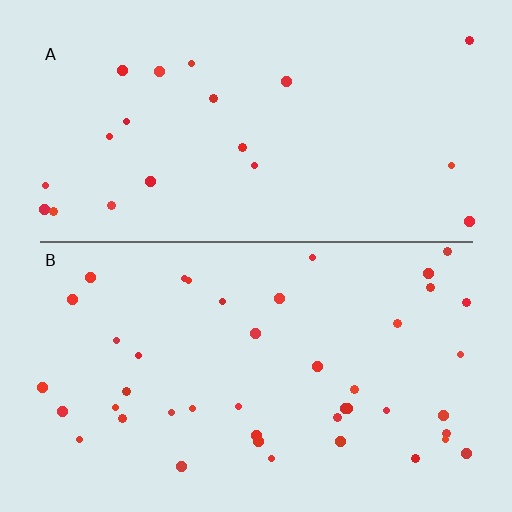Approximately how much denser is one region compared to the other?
Approximately 2.1× — region B over region A.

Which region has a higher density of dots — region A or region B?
B (the bottom).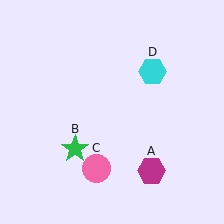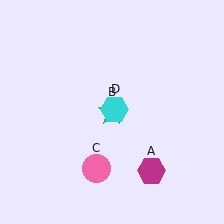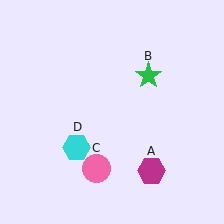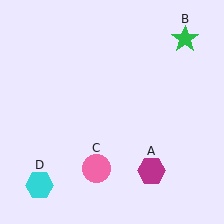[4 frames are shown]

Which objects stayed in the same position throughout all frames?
Magenta hexagon (object A) and pink circle (object C) remained stationary.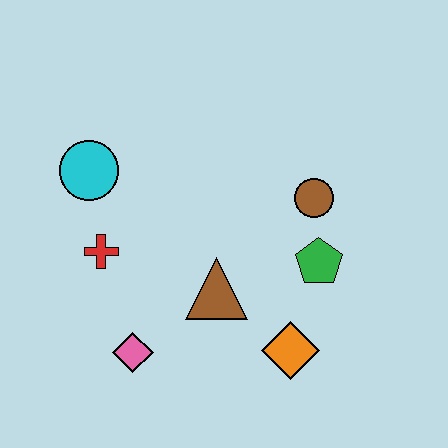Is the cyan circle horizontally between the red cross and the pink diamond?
No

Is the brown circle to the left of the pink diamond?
No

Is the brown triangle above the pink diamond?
Yes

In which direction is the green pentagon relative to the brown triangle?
The green pentagon is to the right of the brown triangle.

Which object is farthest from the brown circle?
The pink diamond is farthest from the brown circle.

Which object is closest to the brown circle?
The green pentagon is closest to the brown circle.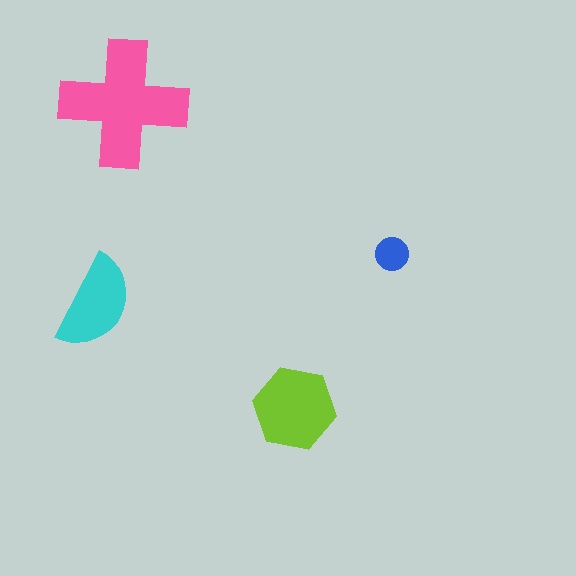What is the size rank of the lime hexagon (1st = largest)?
2nd.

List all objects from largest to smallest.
The pink cross, the lime hexagon, the cyan semicircle, the blue circle.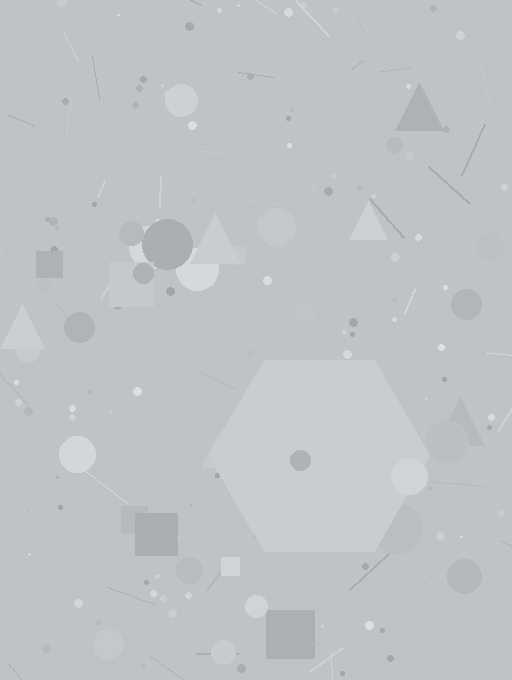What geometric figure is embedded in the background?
A hexagon is embedded in the background.